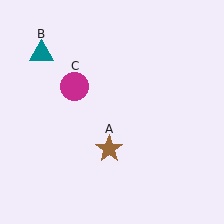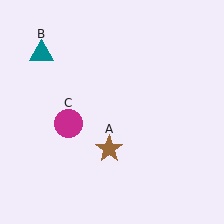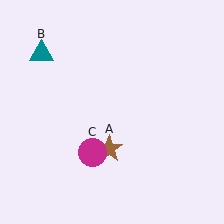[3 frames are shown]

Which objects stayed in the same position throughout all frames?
Brown star (object A) and teal triangle (object B) remained stationary.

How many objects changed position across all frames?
1 object changed position: magenta circle (object C).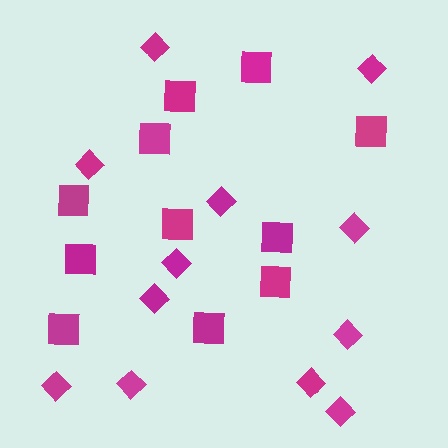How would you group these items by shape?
There are 2 groups: one group of squares (11) and one group of diamonds (12).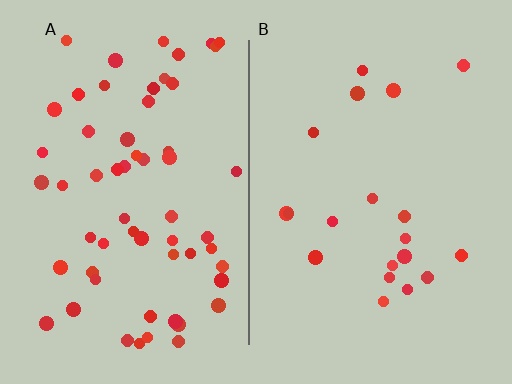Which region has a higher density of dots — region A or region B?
A (the left).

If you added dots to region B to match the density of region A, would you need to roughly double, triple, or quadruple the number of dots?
Approximately triple.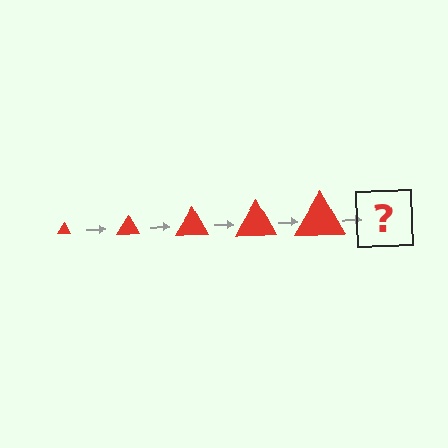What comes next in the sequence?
The next element should be a red triangle, larger than the previous one.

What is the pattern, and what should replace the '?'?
The pattern is that the triangle gets progressively larger each step. The '?' should be a red triangle, larger than the previous one.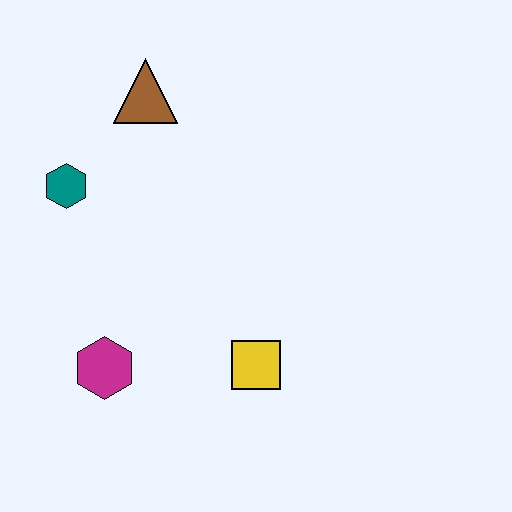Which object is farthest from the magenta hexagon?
The brown triangle is farthest from the magenta hexagon.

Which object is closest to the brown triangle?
The teal hexagon is closest to the brown triangle.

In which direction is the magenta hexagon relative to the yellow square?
The magenta hexagon is to the left of the yellow square.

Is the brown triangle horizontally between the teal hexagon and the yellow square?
Yes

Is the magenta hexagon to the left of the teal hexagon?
No